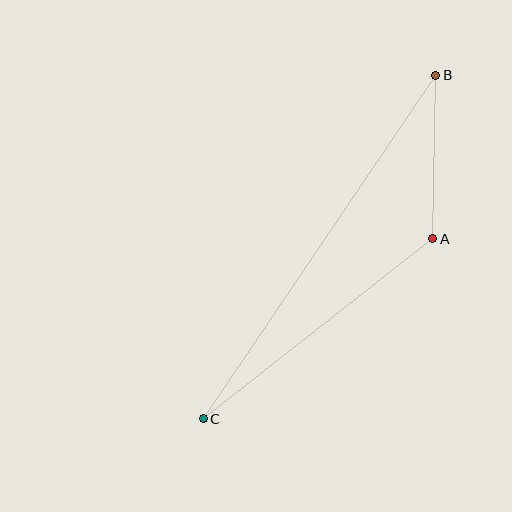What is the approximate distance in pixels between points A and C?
The distance between A and C is approximately 292 pixels.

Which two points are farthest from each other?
Points B and C are farthest from each other.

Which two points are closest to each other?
Points A and B are closest to each other.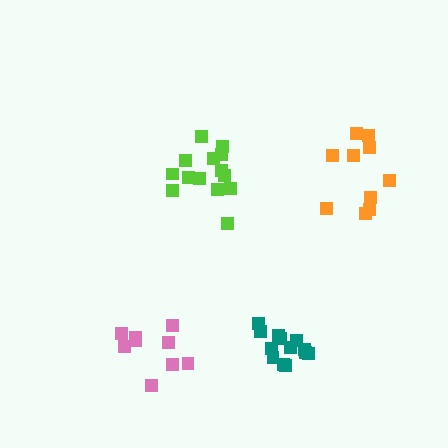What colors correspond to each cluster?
The clusters are colored: orange, teal, pink, lime.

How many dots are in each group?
Group 1: 10 dots, Group 2: 13 dots, Group 3: 9 dots, Group 4: 14 dots (46 total).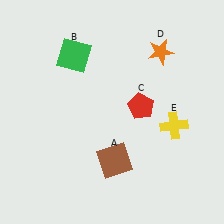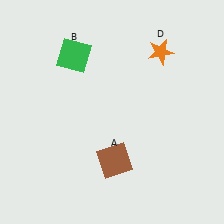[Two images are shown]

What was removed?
The red pentagon (C), the yellow cross (E) were removed in Image 2.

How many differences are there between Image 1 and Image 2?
There are 2 differences between the two images.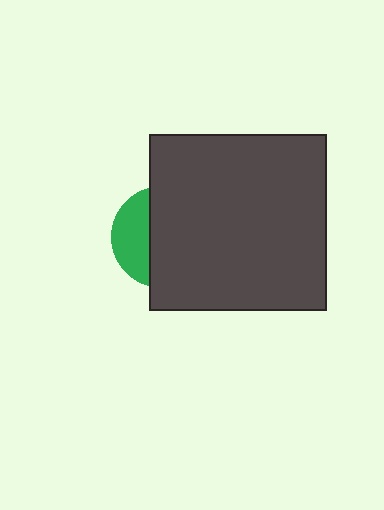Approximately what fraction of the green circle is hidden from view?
Roughly 66% of the green circle is hidden behind the dark gray rectangle.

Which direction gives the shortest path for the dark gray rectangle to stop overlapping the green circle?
Moving right gives the shortest separation.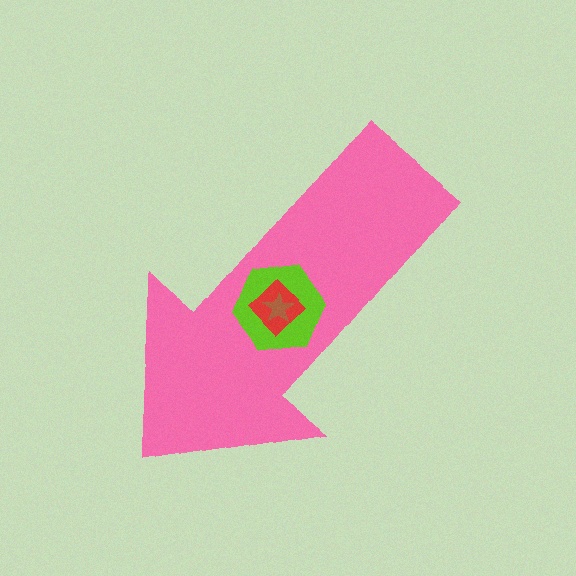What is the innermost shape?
The brown star.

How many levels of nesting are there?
4.